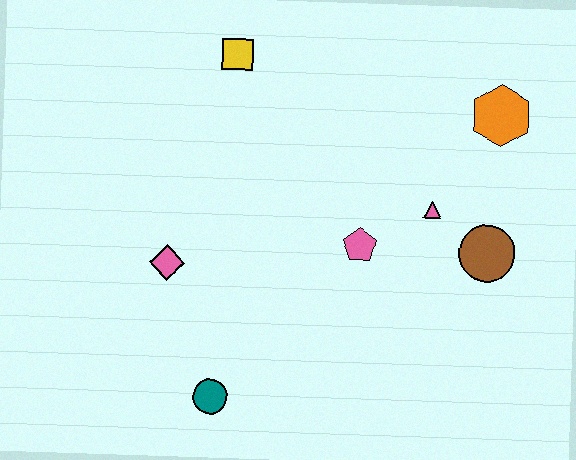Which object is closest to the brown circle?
The pink triangle is closest to the brown circle.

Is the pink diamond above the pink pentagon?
No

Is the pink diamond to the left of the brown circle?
Yes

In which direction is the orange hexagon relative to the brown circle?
The orange hexagon is above the brown circle.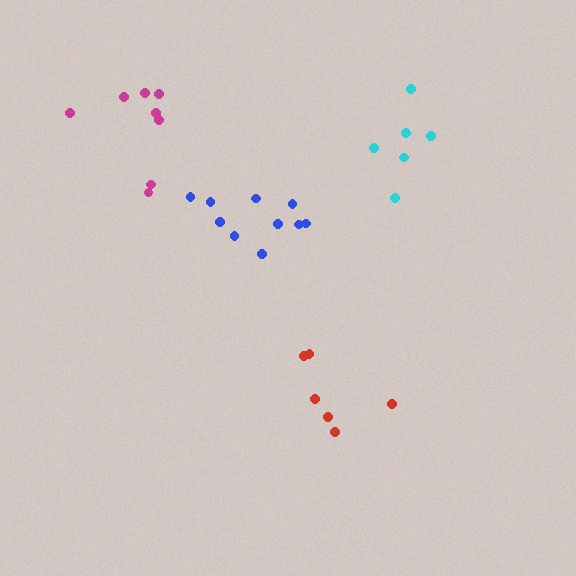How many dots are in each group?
Group 1: 6 dots, Group 2: 6 dots, Group 3: 8 dots, Group 4: 10 dots (30 total).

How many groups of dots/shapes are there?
There are 4 groups.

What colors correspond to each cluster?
The clusters are colored: cyan, red, magenta, blue.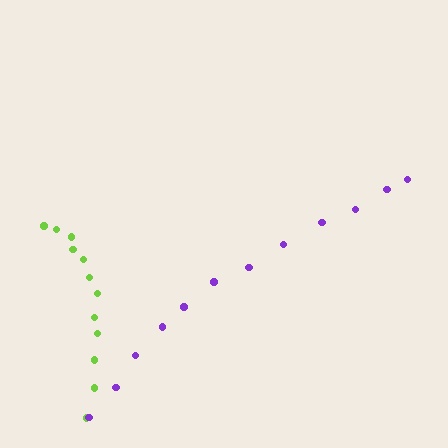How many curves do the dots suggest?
There are 2 distinct paths.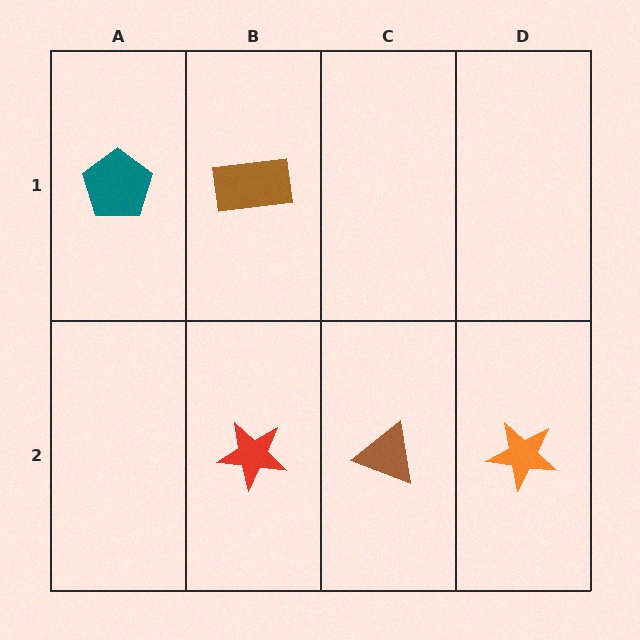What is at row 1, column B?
A brown rectangle.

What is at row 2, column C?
A brown triangle.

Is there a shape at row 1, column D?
No, that cell is empty.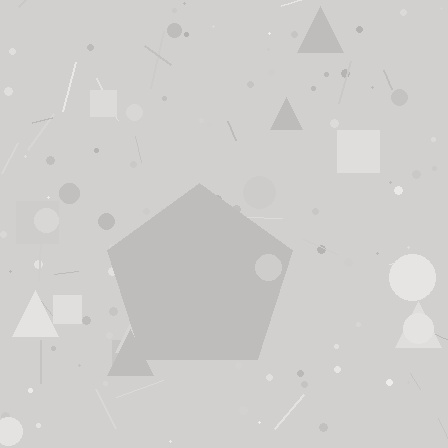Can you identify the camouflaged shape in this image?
The camouflaged shape is a pentagon.